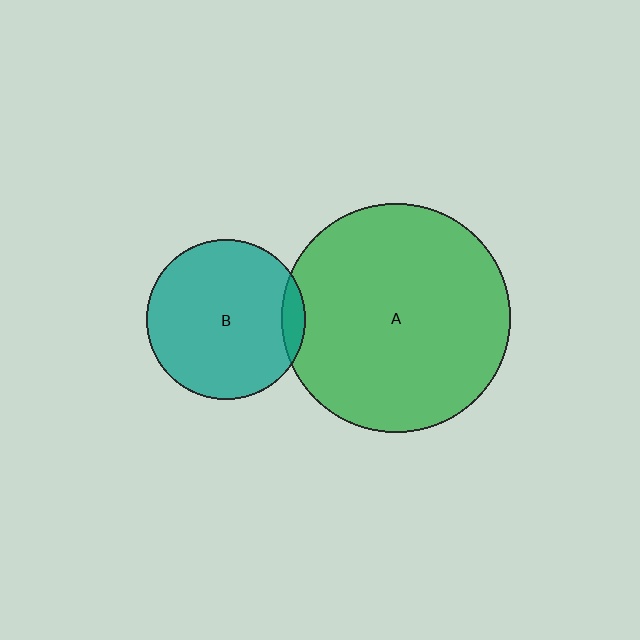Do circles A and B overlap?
Yes.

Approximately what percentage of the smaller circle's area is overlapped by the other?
Approximately 5%.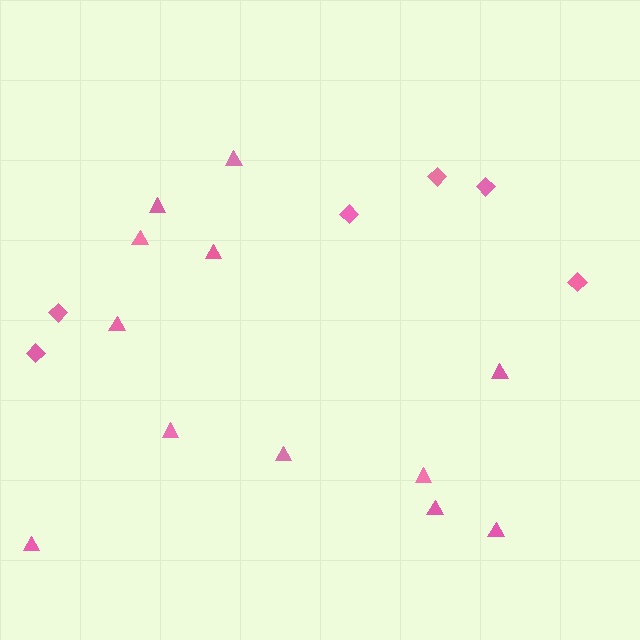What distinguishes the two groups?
There are 2 groups: one group of triangles (12) and one group of diamonds (6).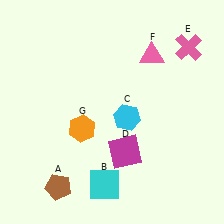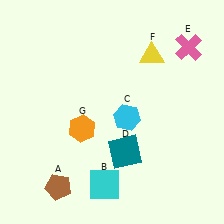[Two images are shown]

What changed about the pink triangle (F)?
In Image 1, F is pink. In Image 2, it changed to yellow.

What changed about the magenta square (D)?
In Image 1, D is magenta. In Image 2, it changed to teal.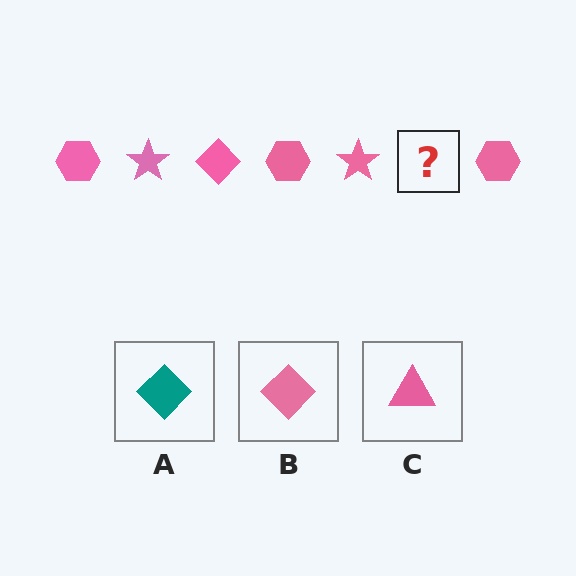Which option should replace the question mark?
Option B.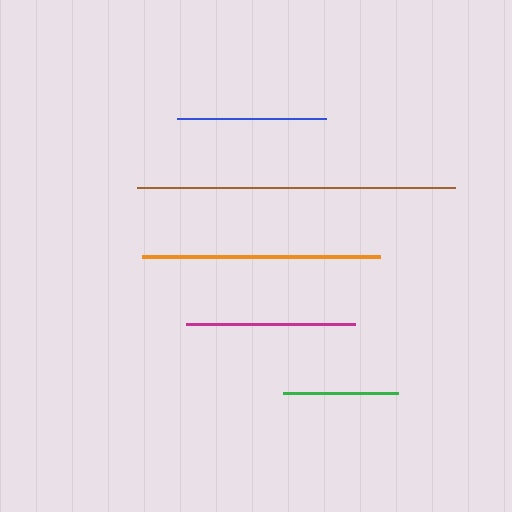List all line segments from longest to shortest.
From longest to shortest: brown, orange, magenta, blue, green.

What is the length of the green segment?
The green segment is approximately 116 pixels long.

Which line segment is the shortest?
The green line is the shortest at approximately 116 pixels.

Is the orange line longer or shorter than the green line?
The orange line is longer than the green line.